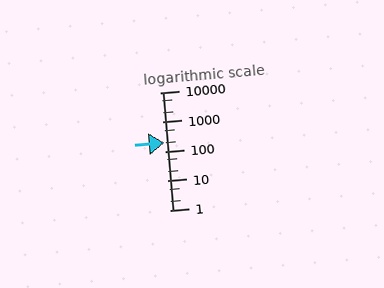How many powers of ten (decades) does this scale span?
The scale spans 4 decades, from 1 to 10000.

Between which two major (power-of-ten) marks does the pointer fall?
The pointer is between 100 and 1000.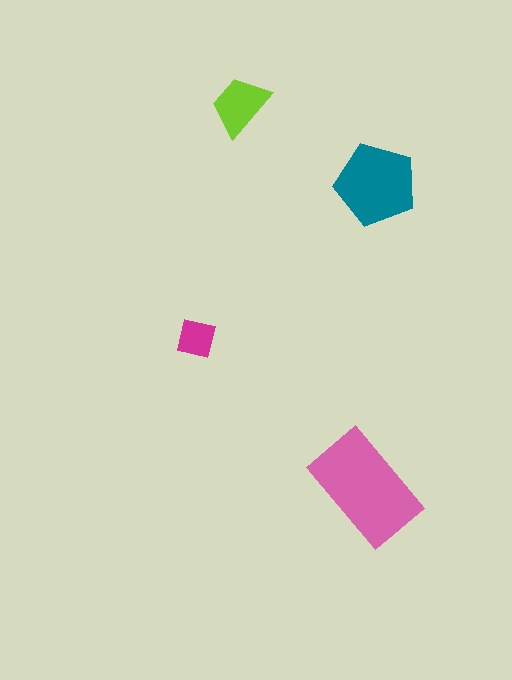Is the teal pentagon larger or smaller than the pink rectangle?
Smaller.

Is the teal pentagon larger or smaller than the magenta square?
Larger.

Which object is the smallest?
The magenta square.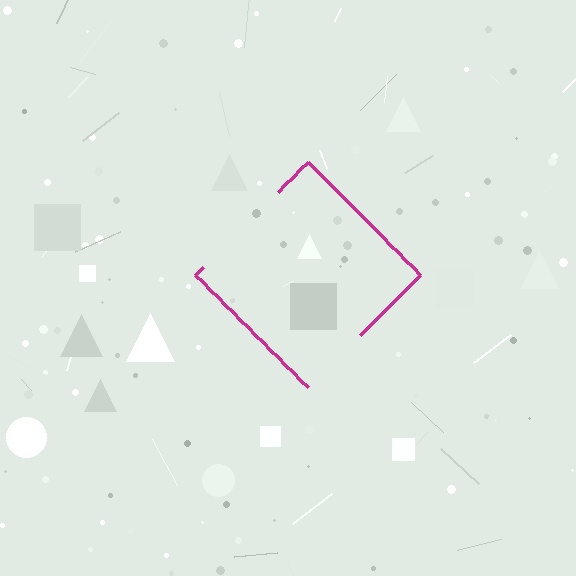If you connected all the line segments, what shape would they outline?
They would outline a diamond.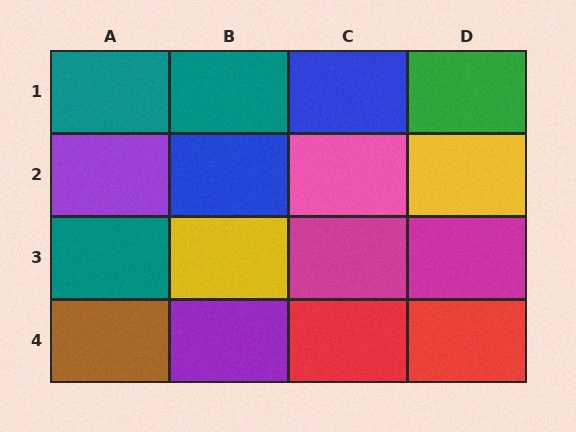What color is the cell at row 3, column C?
Magenta.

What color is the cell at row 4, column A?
Brown.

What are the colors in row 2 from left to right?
Purple, blue, pink, yellow.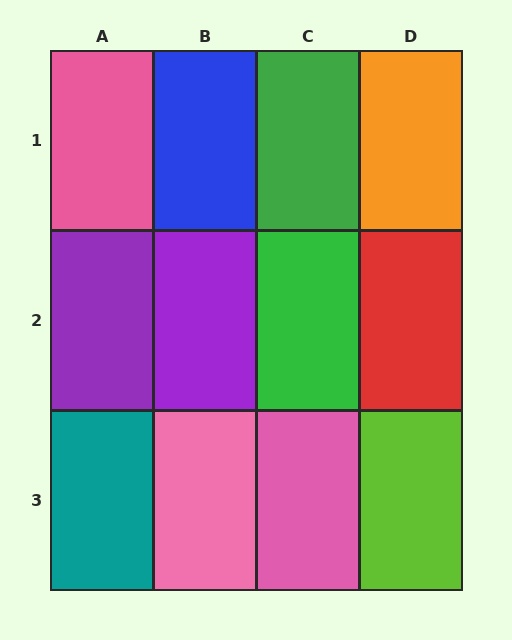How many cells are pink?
3 cells are pink.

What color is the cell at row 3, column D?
Lime.